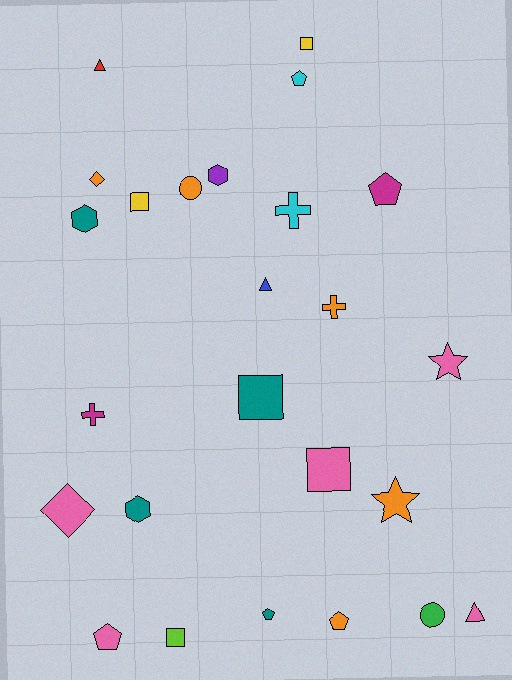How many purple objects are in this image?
There is 1 purple object.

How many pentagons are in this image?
There are 5 pentagons.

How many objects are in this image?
There are 25 objects.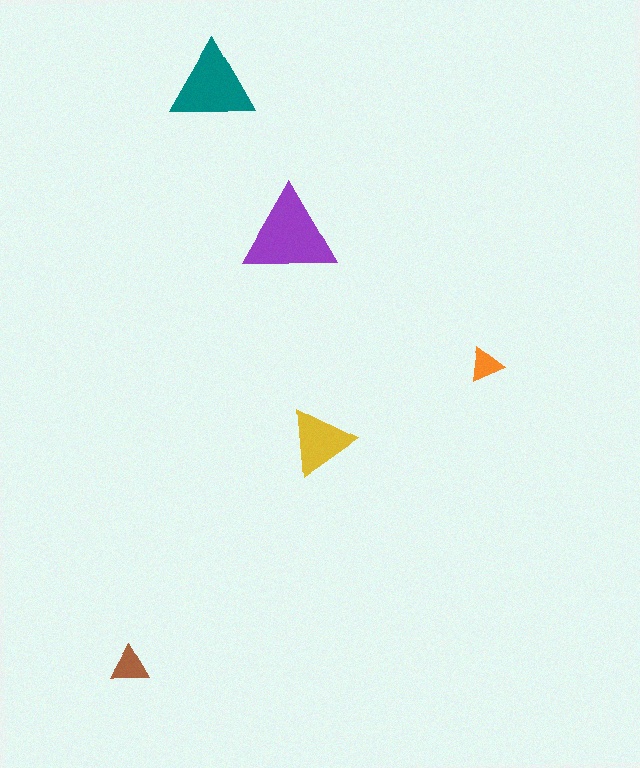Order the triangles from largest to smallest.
the purple one, the teal one, the yellow one, the brown one, the orange one.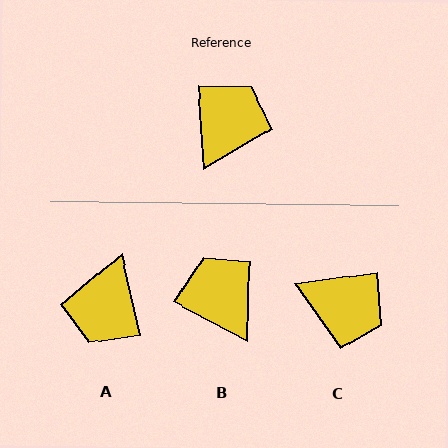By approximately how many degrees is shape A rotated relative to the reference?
Approximately 171 degrees clockwise.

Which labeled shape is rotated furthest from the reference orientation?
A, about 171 degrees away.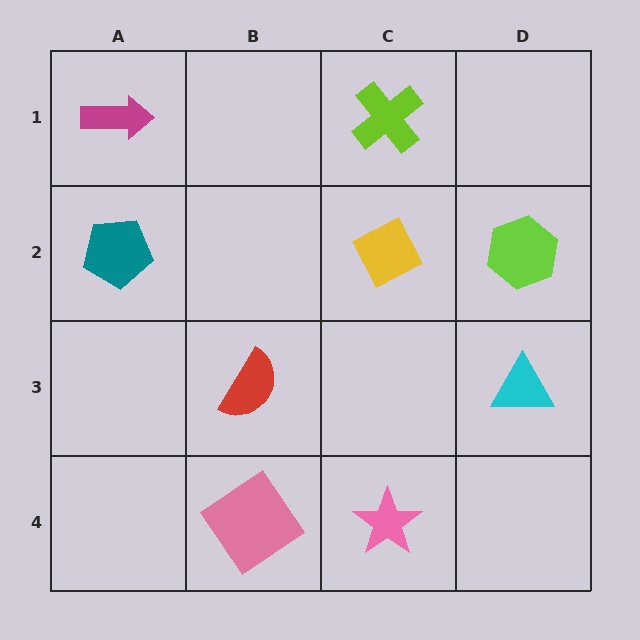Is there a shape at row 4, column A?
No, that cell is empty.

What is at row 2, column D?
A lime hexagon.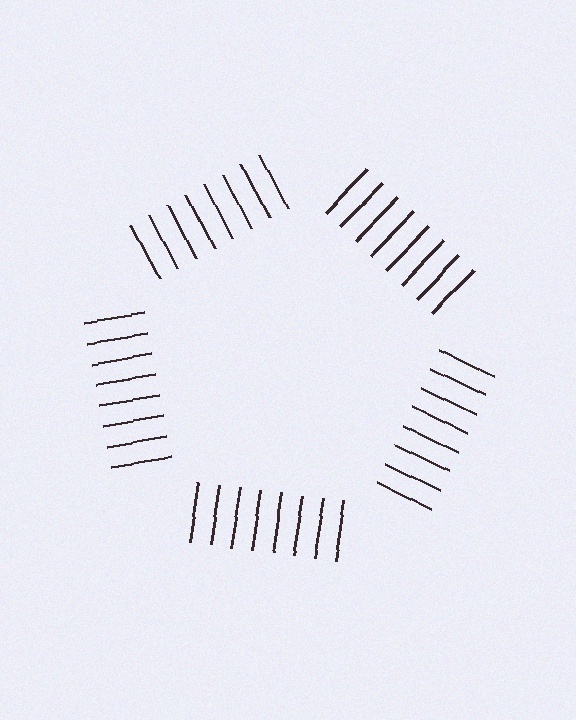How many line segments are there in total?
40 — 8 along each of the 5 edges.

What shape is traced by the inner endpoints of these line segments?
An illusory pentagon — the line segments terminate on its edges but no continuous stroke is drawn.